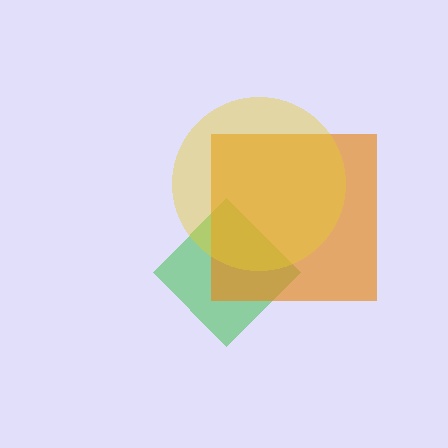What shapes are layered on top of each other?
The layered shapes are: a green diamond, an orange square, a yellow circle.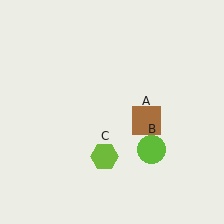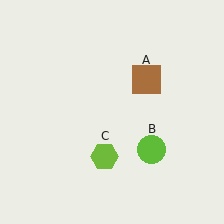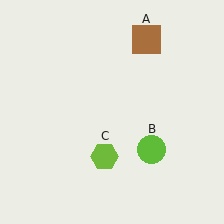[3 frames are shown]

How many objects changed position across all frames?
1 object changed position: brown square (object A).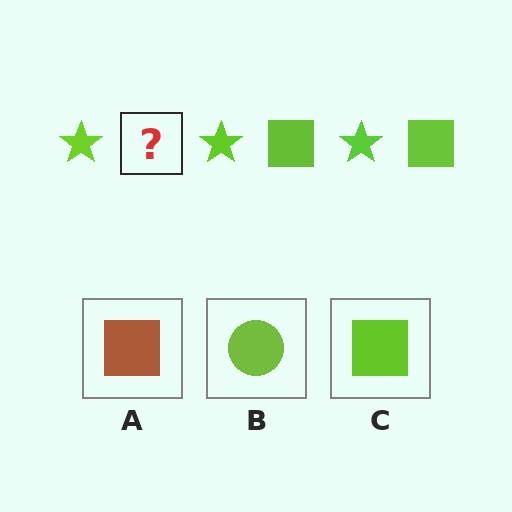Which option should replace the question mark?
Option C.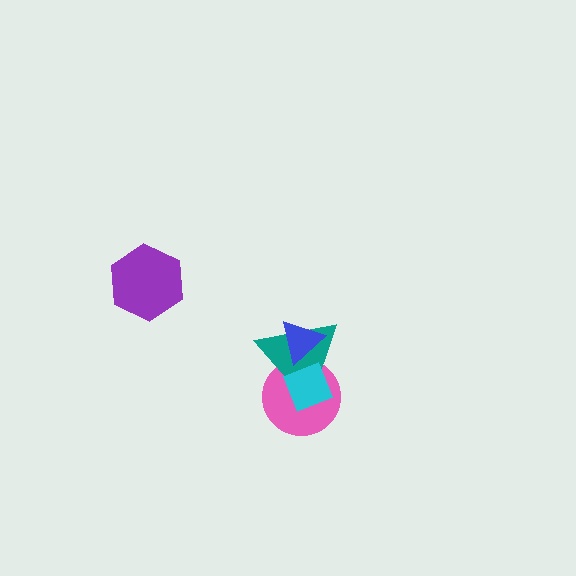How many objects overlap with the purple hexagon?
0 objects overlap with the purple hexagon.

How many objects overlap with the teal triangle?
3 objects overlap with the teal triangle.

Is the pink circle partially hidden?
Yes, it is partially covered by another shape.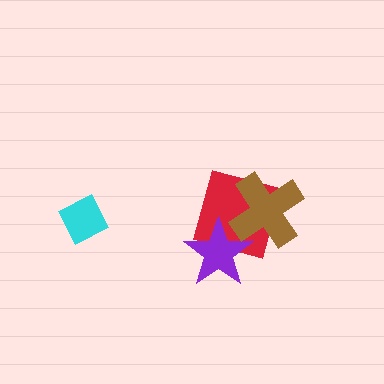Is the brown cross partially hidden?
No, no other shape covers it.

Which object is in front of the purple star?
The brown cross is in front of the purple star.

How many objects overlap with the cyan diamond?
0 objects overlap with the cyan diamond.